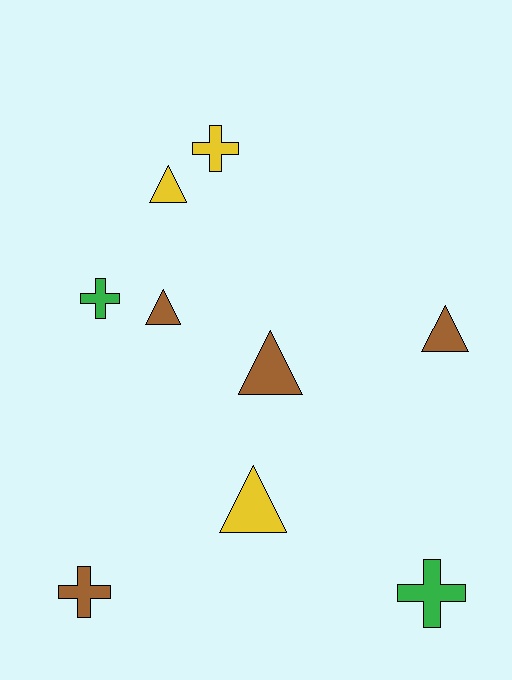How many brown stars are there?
There are no brown stars.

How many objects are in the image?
There are 9 objects.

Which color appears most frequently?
Brown, with 4 objects.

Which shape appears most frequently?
Triangle, with 5 objects.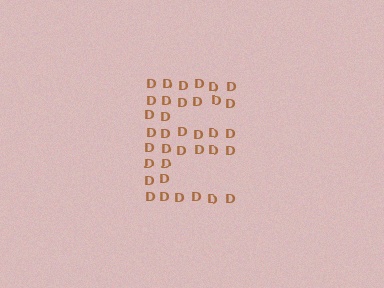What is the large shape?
The large shape is the letter E.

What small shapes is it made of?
It is made of small letter D's.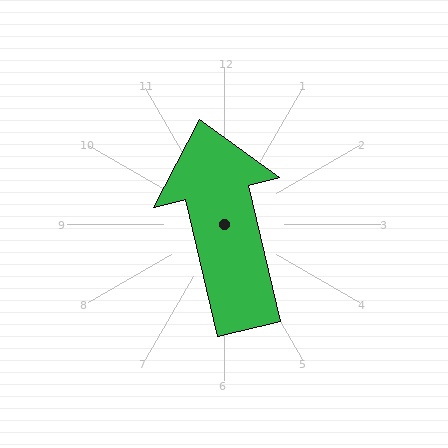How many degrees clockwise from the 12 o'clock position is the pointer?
Approximately 347 degrees.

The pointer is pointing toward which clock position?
Roughly 12 o'clock.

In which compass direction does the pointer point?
North.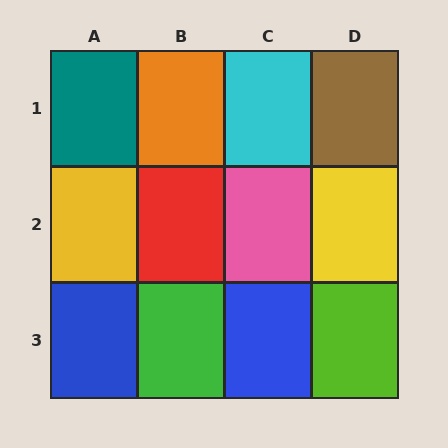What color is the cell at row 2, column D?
Yellow.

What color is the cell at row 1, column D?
Brown.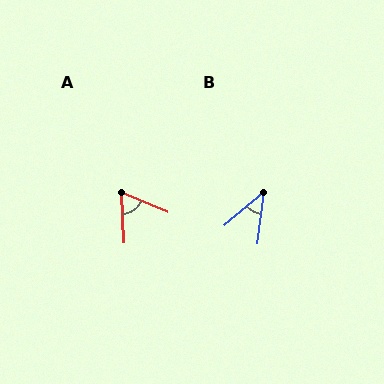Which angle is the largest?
A, at approximately 64 degrees.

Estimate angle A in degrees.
Approximately 64 degrees.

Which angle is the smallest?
B, at approximately 42 degrees.